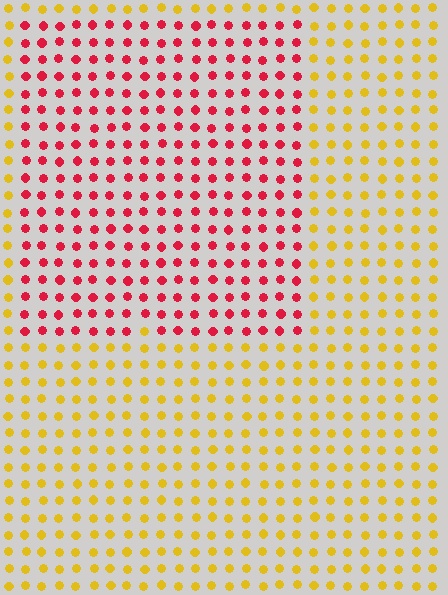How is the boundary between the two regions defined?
The boundary is defined purely by a slight shift in hue (about 62 degrees). Spacing, size, and orientation are identical on both sides.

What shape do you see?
I see a rectangle.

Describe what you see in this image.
The image is filled with small yellow elements in a uniform arrangement. A rectangle-shaped region is visible where the elements are tinted to a slightly different hue, forming a subtle color boundary.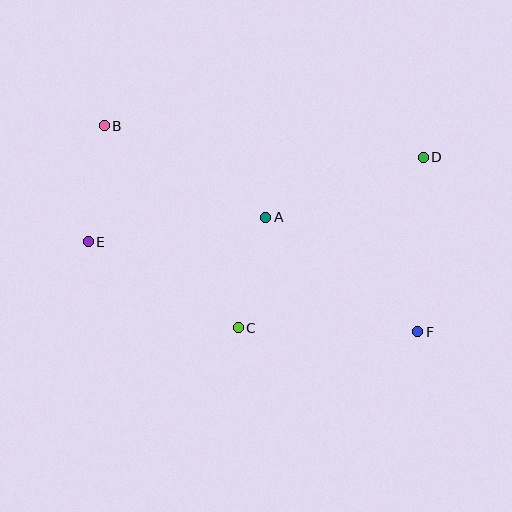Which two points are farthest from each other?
Points B and F are farthest from each other.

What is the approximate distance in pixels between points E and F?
The distance between E and F is approximately 342 pixels.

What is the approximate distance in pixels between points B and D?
The distance between B and D is approximately 321 pixels.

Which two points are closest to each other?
Points A and C are closest to each other.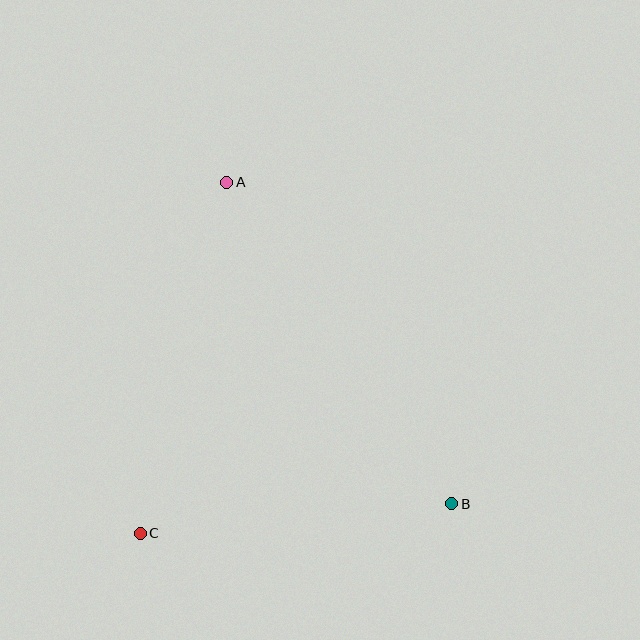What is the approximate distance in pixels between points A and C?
The distance between A and C is approximately 362 pixels.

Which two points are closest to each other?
Points B and C are closest to each other.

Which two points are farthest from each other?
Points A and B are farthest from each other.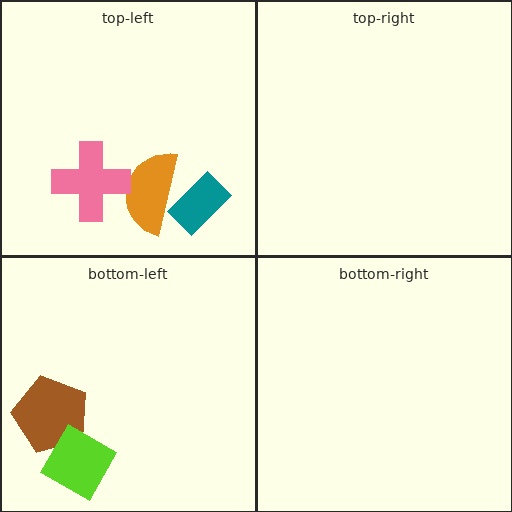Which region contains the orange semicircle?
The top-left region.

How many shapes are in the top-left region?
3.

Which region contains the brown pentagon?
The bottom-left region.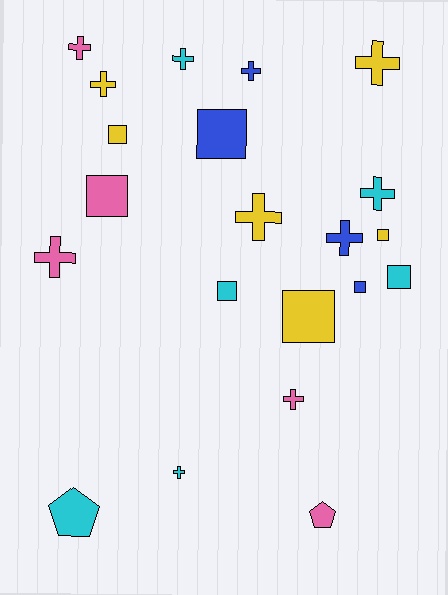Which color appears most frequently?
Yellow, with 6 objects.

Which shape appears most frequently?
Cross, with 11 objects.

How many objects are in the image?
There are 21 objects.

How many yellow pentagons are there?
There are no yellow pentagons.